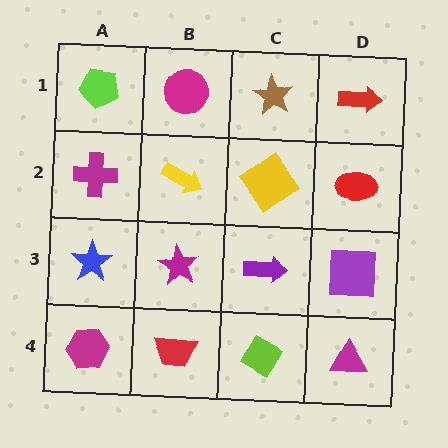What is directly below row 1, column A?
A magenta cross.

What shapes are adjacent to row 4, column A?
A blue star (row 3, column A), a red trapezoid (row 4, column B).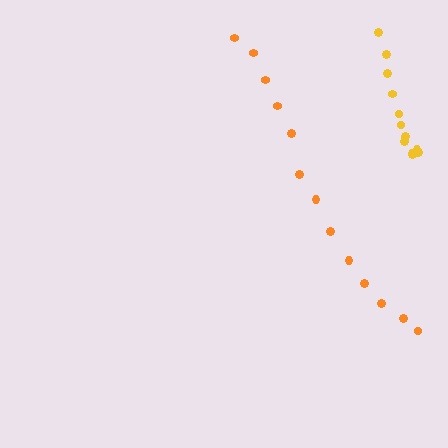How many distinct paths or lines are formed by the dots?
There are 2 distinct paths.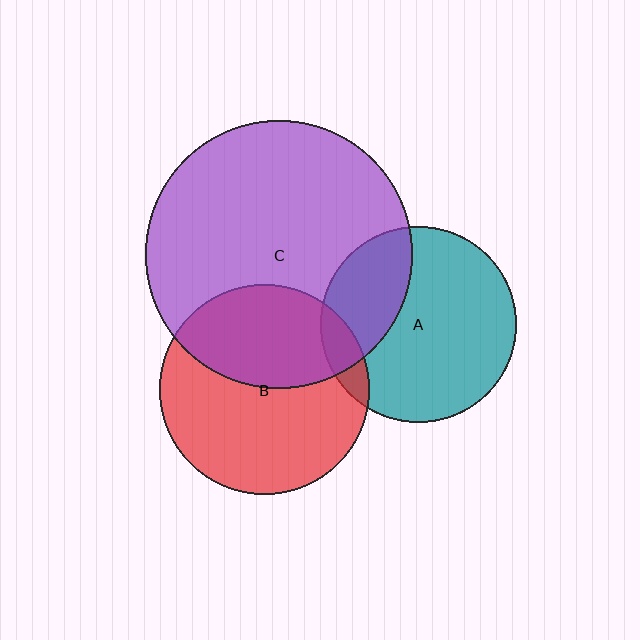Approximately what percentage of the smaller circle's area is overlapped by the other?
Approximately 40%.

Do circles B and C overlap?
Yes.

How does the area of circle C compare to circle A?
Approximately 1.9 times.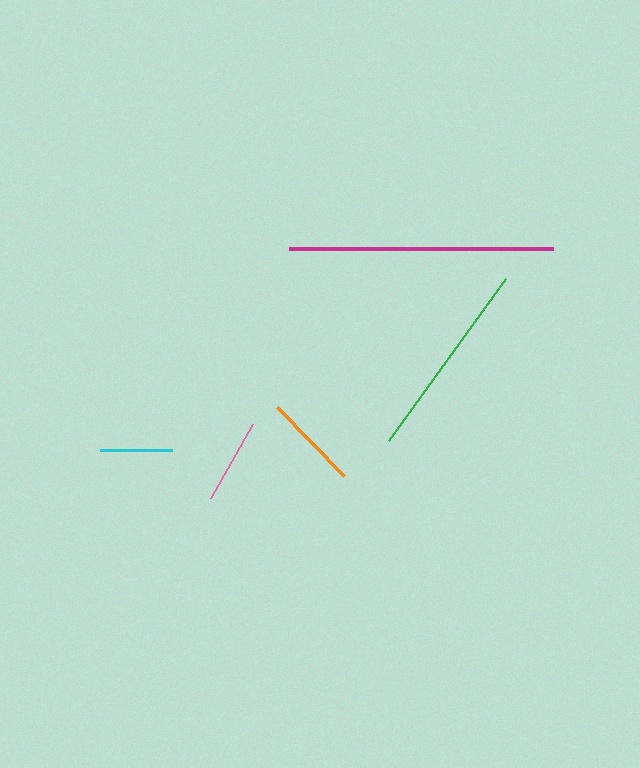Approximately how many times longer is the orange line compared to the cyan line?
The orange line is approximately 1.3 times the length of the cyan line.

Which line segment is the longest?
The magenta line is the longest at approximately 264 pixels.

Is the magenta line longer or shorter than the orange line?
The magenta line is longer than the orange line.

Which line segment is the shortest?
The cyan line is the shortest at approximately 72 pixels.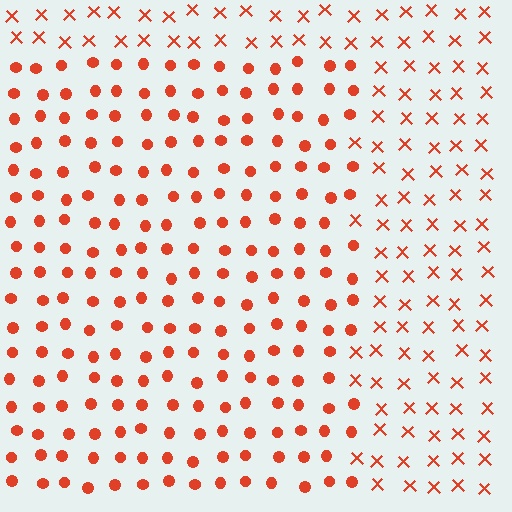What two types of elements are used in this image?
The image uses circles inside the rectangle region and X marks outside it.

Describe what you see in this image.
The image is filled with small red elements arranged in a uniform grid. A rectangle-shaped region contains circles, while the surrounding area contains X marks. The boundary is defined purely by the change in element shape.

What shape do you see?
I see a rectangle.